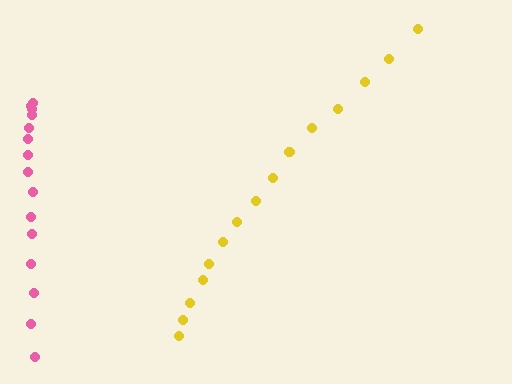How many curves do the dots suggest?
There are 2 distinct paths.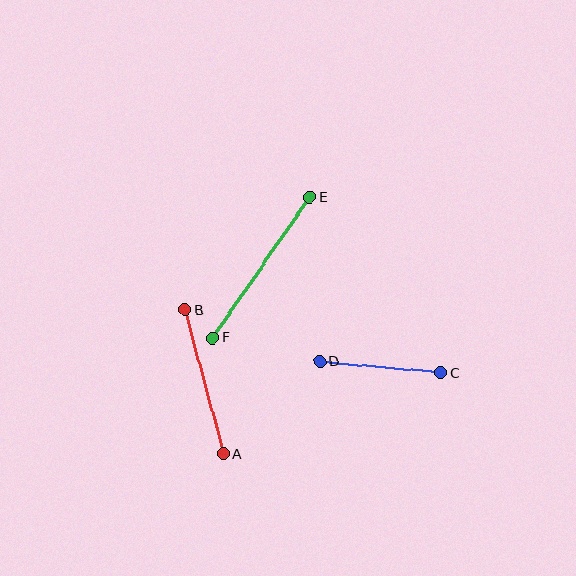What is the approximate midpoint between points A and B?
The midpoint is at approximately (204, 382) pixels.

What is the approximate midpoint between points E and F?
The midpoint is at approximately (261, 268) pixels.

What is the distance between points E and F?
The distance is approximately 171 pixels.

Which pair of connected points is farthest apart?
Points E and F are farthest apart.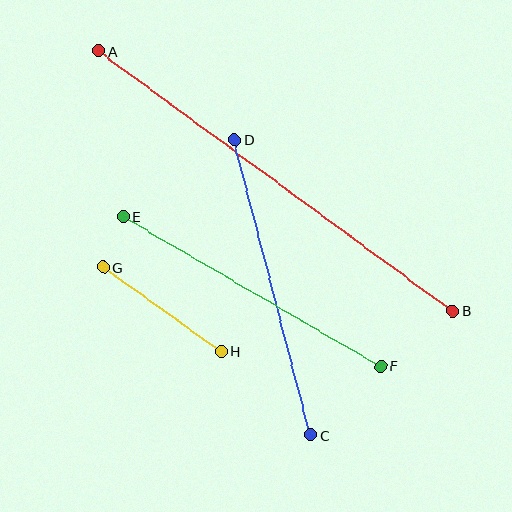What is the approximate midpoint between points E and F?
The midpoint is at approximately (252, 292) pixels.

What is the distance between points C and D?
The distance is approximately 305 pixels.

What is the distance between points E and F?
The distance is approximately 298 pixels.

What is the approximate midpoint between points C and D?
The midpoint is at approximately (272, 287) pixels.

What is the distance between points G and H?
The distance is approximately 145 pixels.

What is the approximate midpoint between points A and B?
The midpoint is at approximately (276, 181) pixels.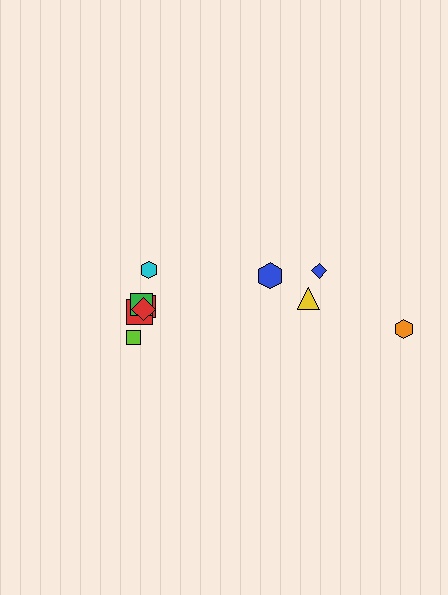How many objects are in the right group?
There are 4 objects.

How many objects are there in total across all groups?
There are 11 objects.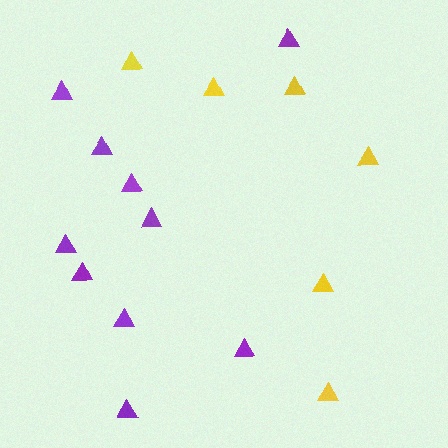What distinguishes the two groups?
There are 2 groups: one group of purple triangles (10) and one group of yellow triangles (6).